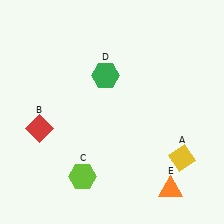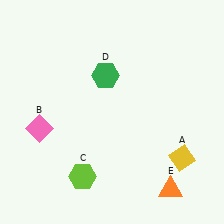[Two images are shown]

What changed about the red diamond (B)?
In Image 1, B is red. In Image 2, it changed to pink.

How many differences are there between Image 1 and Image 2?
There is 1 difference between the two images.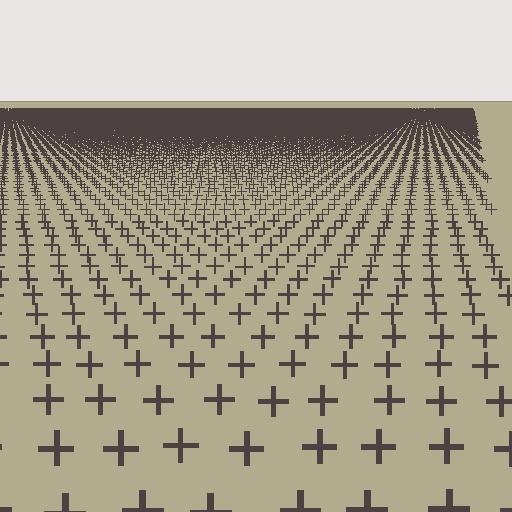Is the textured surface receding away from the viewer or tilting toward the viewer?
The surface is receding away from the viewer. Texture elements get smaller and denser toward the top.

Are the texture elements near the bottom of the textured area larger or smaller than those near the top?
Larger. Near the bottom, elements are closer to the viewer and appear at a bigger on-screen size.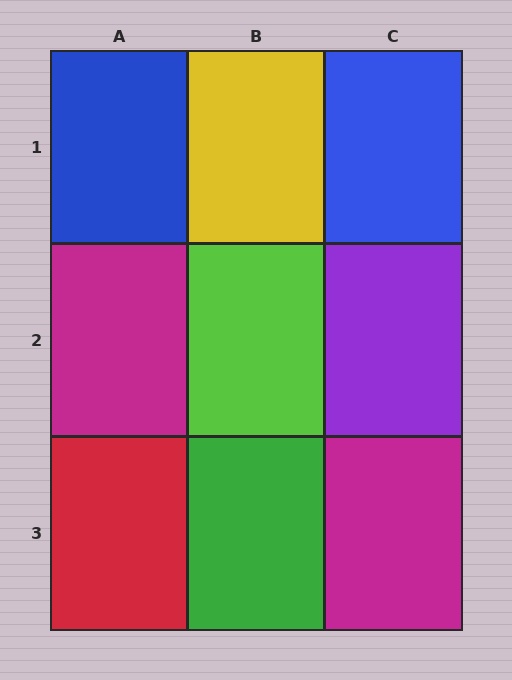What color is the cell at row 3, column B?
Green.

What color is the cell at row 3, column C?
Magenta.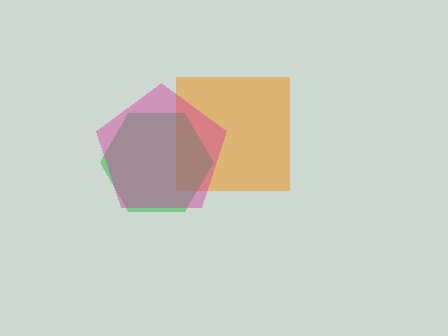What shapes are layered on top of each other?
The layered shapes are: an orange square, a green hexagon, a magenta pentagon.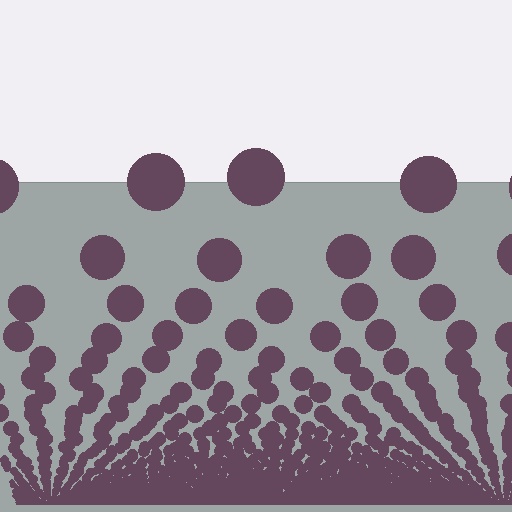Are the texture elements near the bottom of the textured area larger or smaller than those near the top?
Smaller. The gradient is inverted — elements near the bottom are smaller and denser.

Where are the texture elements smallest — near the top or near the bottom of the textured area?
Near the bottom.